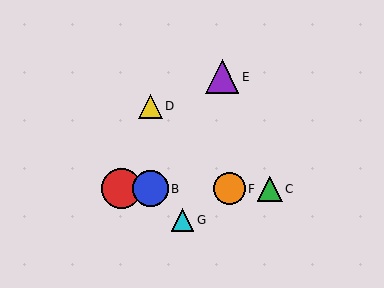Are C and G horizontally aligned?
No, C is at y≈189 and G is at y≈220.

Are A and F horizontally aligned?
Yes, both are at y≈189.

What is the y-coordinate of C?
Object C is at y≈189.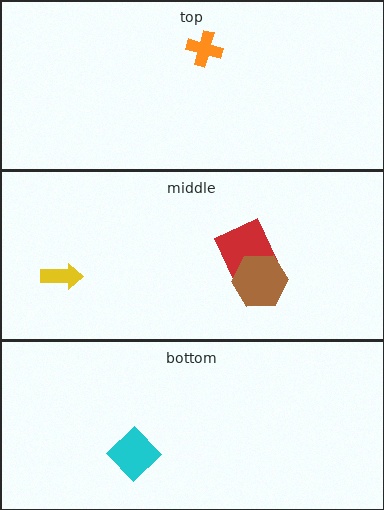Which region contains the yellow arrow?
The middle region.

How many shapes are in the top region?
1.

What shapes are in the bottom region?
The cyan diamond.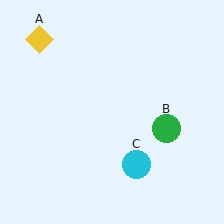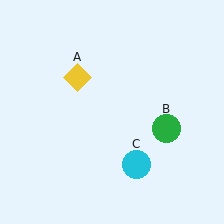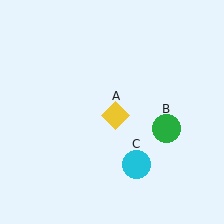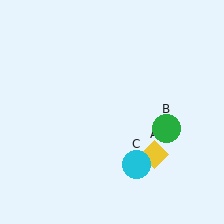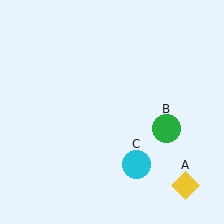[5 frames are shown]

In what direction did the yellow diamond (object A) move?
The yellow diamond (object A) moved down and to the right.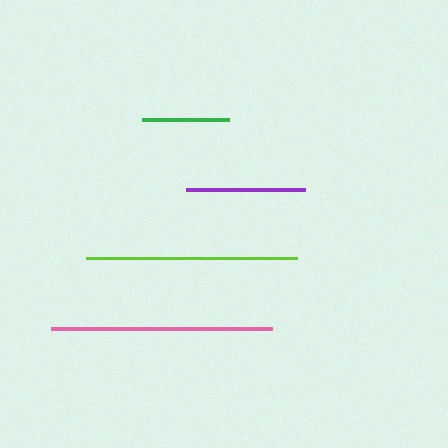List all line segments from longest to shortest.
From longest to shortest: pink, lime, purple, green.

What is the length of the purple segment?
The purple segment is approximately 118 pixels long.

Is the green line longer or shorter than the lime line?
The lime line is longer than the green line.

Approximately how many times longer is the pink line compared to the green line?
The pink line is approximately 2.5 times the length of the green line.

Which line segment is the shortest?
The green line is the shortest at approximately 87 pixels.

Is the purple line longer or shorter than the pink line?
The pink line is longer than the purple line.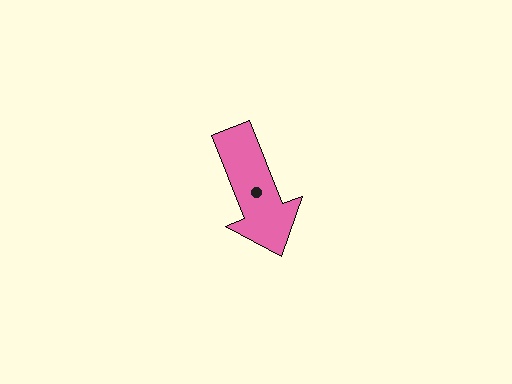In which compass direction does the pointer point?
South.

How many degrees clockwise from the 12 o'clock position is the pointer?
Approximately 158 degrees.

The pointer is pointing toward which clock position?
Roughly 5 o'clock.